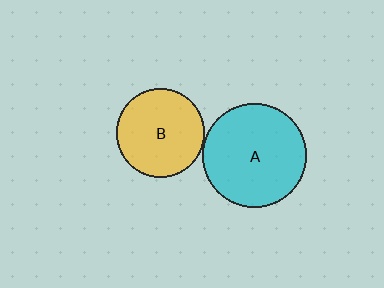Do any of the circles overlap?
No, none of the circles overlap.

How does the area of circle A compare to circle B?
Approximately 1.4 times.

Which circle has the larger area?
Circle A (cyan).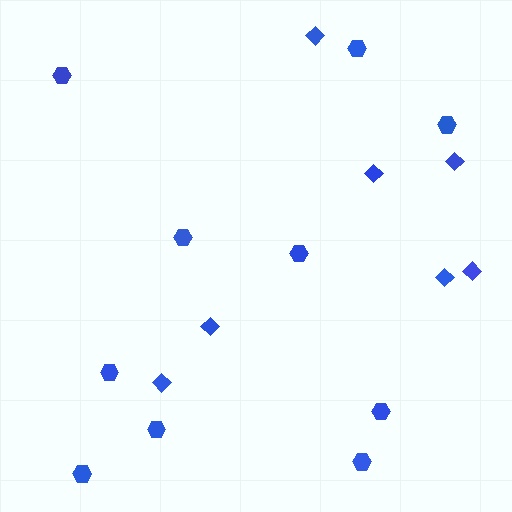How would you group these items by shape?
There are 2 groups: one group of diamonds (7) and one group of hexagons (10).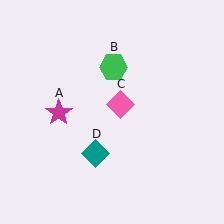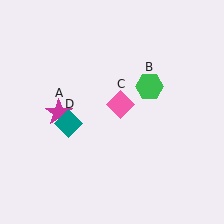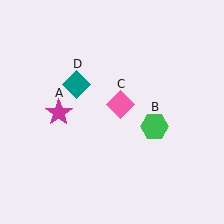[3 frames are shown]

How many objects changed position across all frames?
2 objects changed position: green hexagon (object B), teal diamond (object D).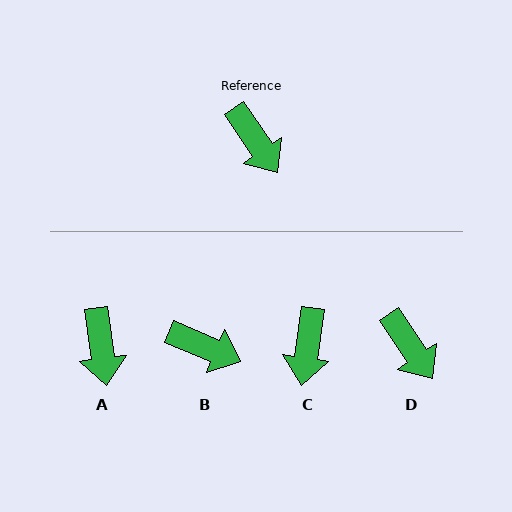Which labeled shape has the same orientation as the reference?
D.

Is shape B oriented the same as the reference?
No, it is off by about 34 degrees.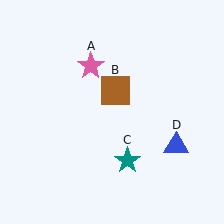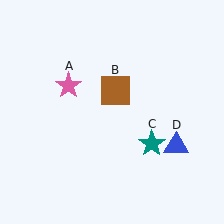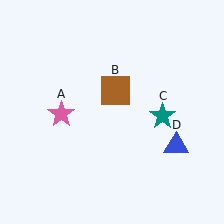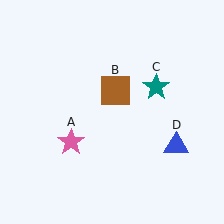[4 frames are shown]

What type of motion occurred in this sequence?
The pink star (object A), teal star (object C) rotated counterclockwise around the center of the scene.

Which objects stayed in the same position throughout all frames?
Brown square (object B) and blue triangle (object D) remained stationary.